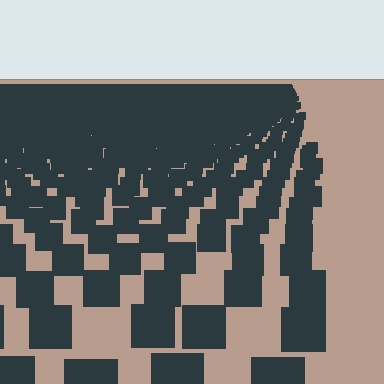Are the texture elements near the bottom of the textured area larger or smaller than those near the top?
Larger. Near the bottom, elements are closer to the viewer and appear at a bigger on-screen size.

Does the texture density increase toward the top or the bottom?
Density increases toward the top.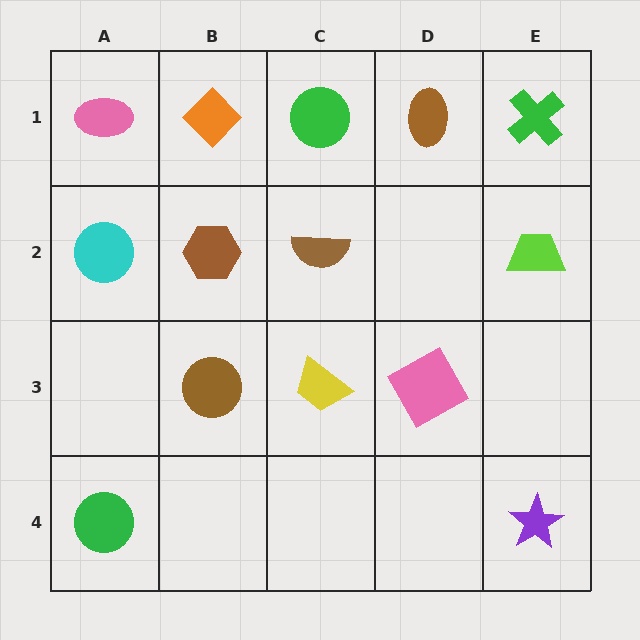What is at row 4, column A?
A green circle.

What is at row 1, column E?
A green cross.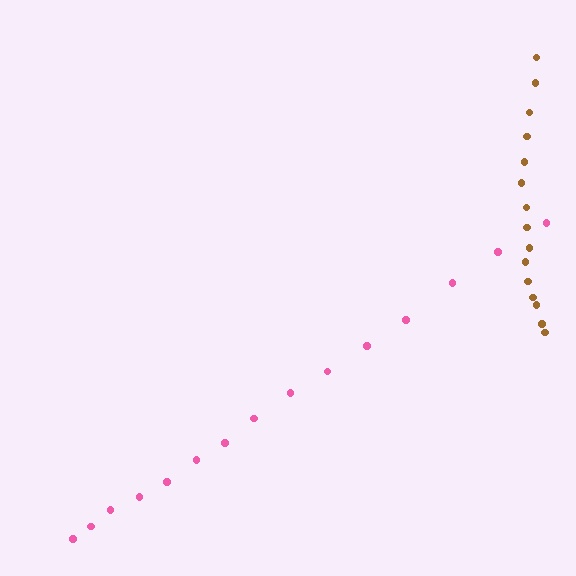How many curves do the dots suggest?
There are 2 distinct paths.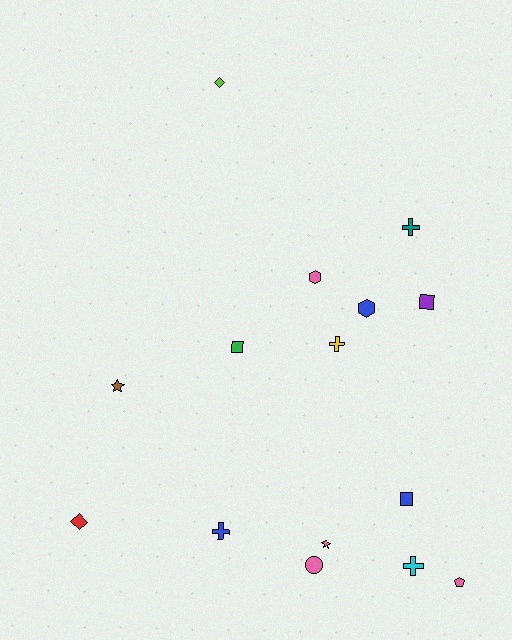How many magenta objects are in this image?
There are no magenta objects.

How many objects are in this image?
There are 15 objects.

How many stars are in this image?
There are 2 stars.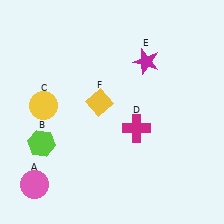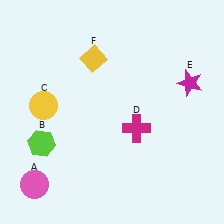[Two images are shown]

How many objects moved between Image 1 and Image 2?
2 objects moved between the two images.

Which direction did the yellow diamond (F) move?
The yellow diamond (F) moved up.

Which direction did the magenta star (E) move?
The magenta star (E) moved right.